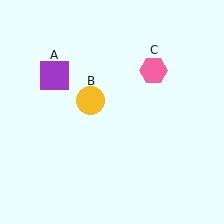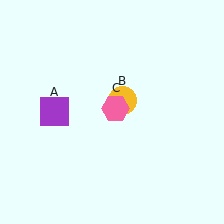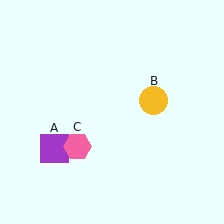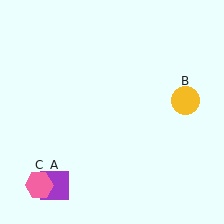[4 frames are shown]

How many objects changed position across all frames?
3 objects changed position: purple square (object A), yellow circle (object B), pink hexagon (object C).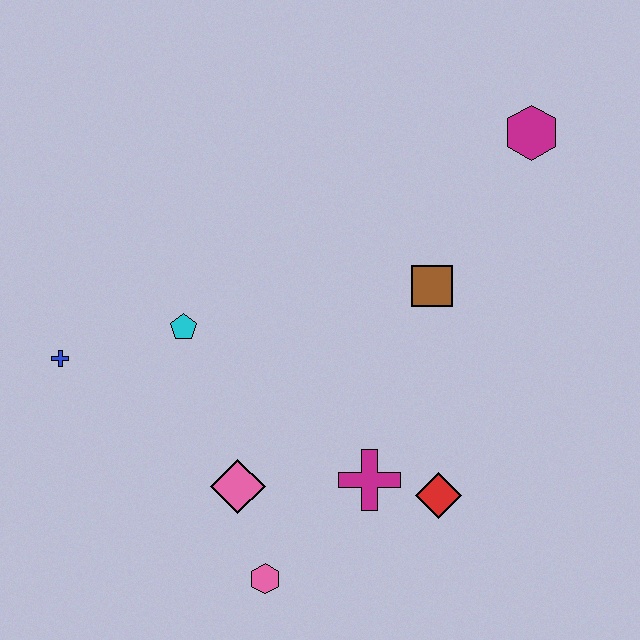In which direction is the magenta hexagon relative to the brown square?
The magenta hexagon is above the brown square.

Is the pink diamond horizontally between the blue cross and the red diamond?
Yes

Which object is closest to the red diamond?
The magenta cross is closest to the red diamond.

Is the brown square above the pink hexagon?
Yes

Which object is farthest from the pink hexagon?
The magenta hexagon is farthest from the pink hexagon.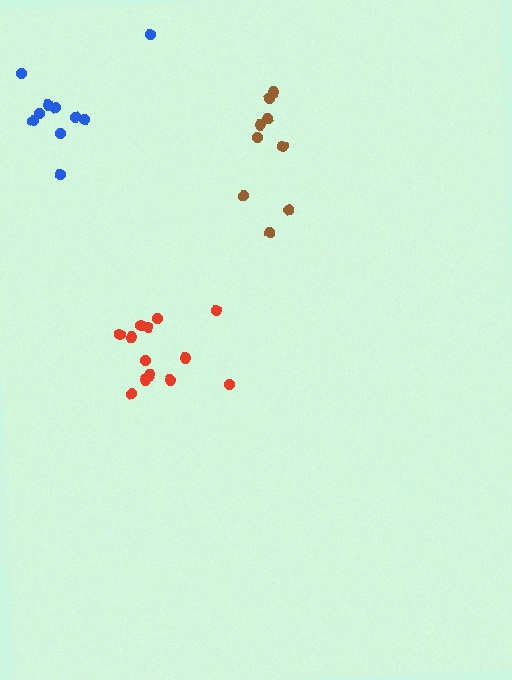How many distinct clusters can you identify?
There are 3 distinct clusters.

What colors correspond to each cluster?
The clusters are colored: red, brown, blue.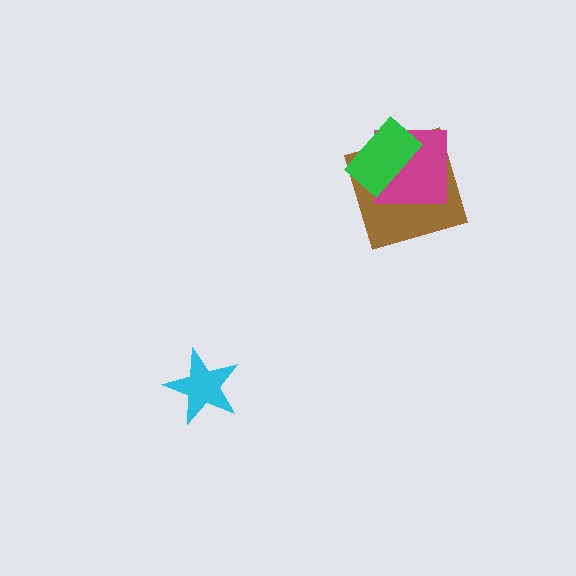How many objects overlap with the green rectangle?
2 objects overlap with the green rectangle.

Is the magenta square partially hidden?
Yes, it is partially covered by another shape.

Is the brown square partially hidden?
Yes, it is partially covered by another shape.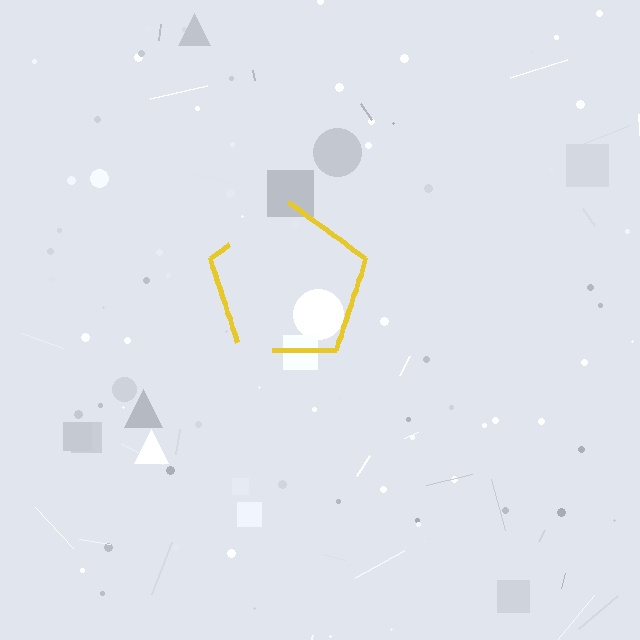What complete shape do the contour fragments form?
The contour fragments form a pentagon.